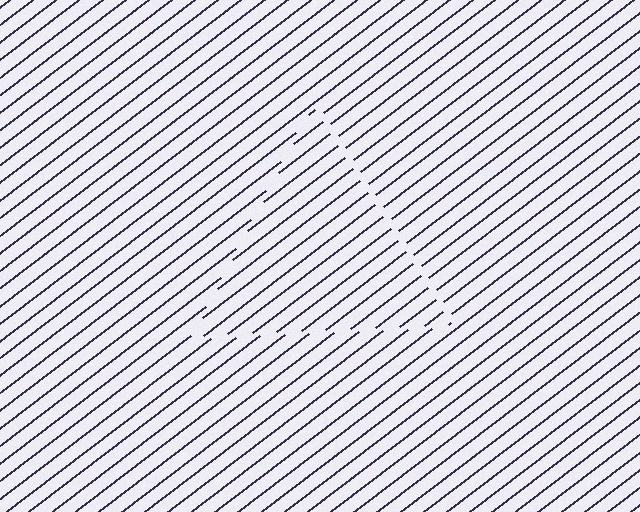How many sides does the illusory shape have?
3 sides — the line-ends trace a triangle.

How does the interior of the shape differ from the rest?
The interior of the shape contains the same grating, shifted by half a period — the contour is defined by the phase discontinuity where line-ends from the inner and outer gratings abut.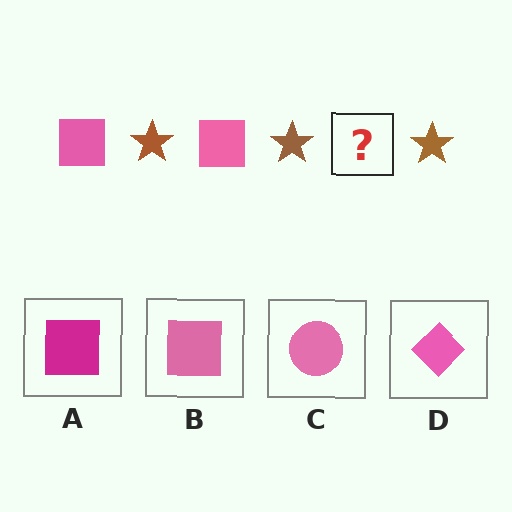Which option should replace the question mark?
Option B.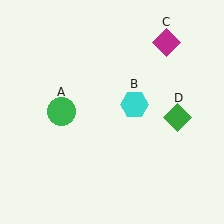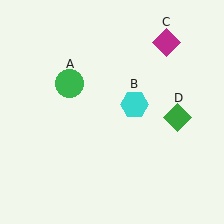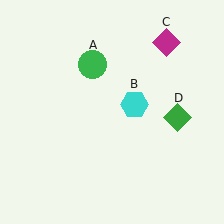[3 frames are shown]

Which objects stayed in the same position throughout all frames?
Cyan hexagon (object B) and magenta diamond (object C) and green diamond (object D) remained stationary.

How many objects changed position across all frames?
1 object changed position: green circle (object A).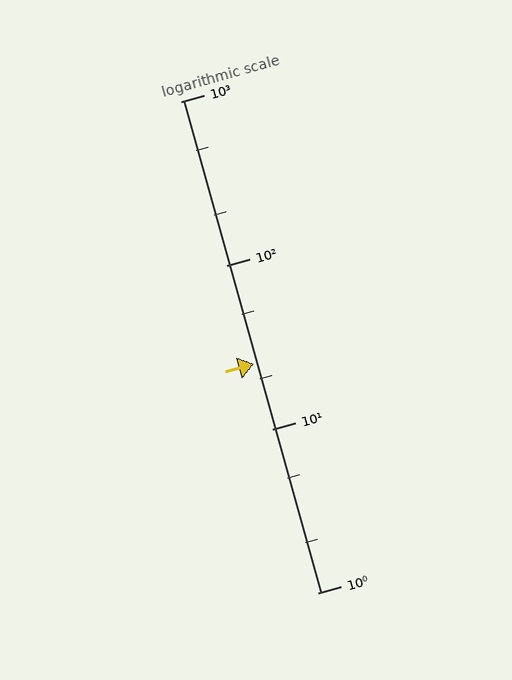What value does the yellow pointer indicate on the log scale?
The pointer indicates approximately 25.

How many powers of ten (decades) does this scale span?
The scale spans 3 decades, from 1 to 1000.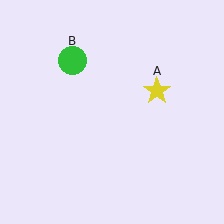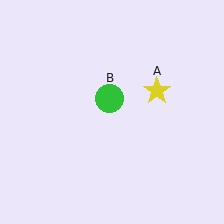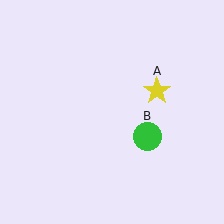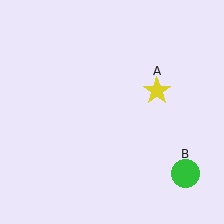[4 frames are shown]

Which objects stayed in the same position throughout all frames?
Yellow star (object A) remained stationary.